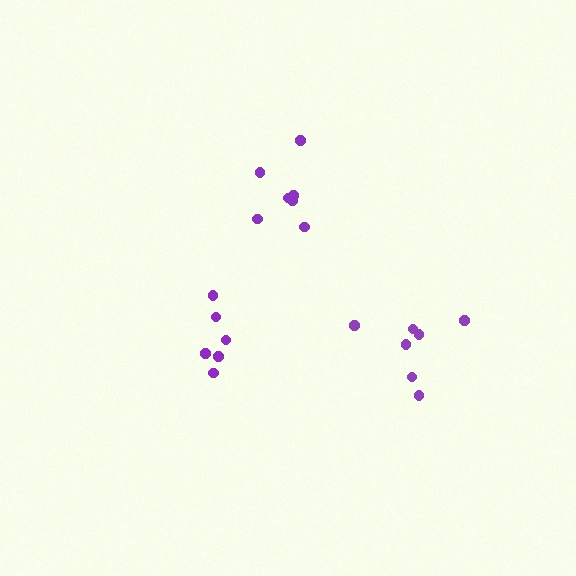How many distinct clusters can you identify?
There are 3 distinct clusters.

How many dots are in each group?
Group 1: 6 dots, Group 2: 7 dots, Group 3: 7 dots (20 total).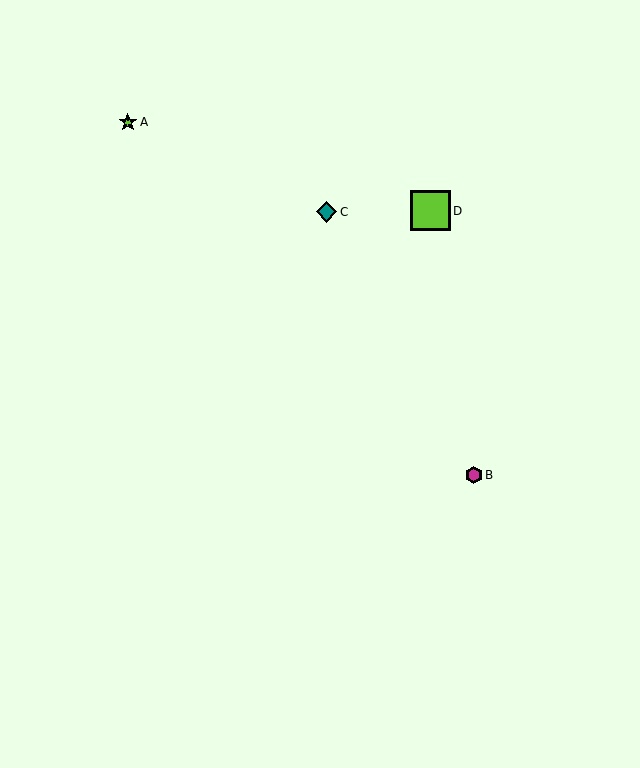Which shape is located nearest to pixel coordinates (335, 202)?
The teal diamond (labeled C) at (326, 212) is nearest to that location.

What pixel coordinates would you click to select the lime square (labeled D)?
Click at (430, 211) to select the lime square D.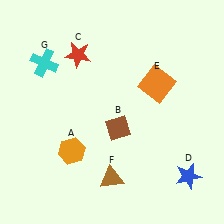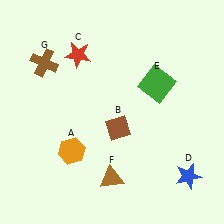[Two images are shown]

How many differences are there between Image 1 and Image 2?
There are 2 differences between the two images.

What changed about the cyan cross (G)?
In Image 1, G is cyan. In Image 2, it changed to brown.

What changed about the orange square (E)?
In Image 1, E is orange. In Image 2, it changed to green.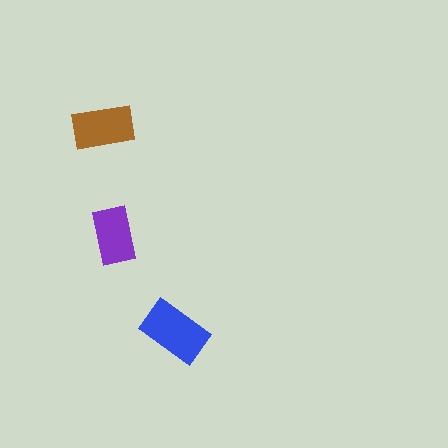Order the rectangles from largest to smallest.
the blue one, the brown one, the purple one.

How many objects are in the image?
There are 3 objects in the image.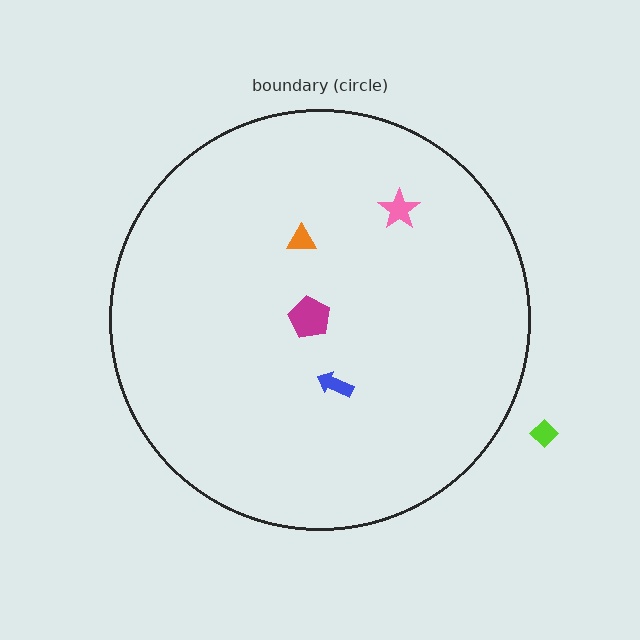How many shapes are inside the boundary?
4 inside, 1 outside.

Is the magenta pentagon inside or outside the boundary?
Inside.